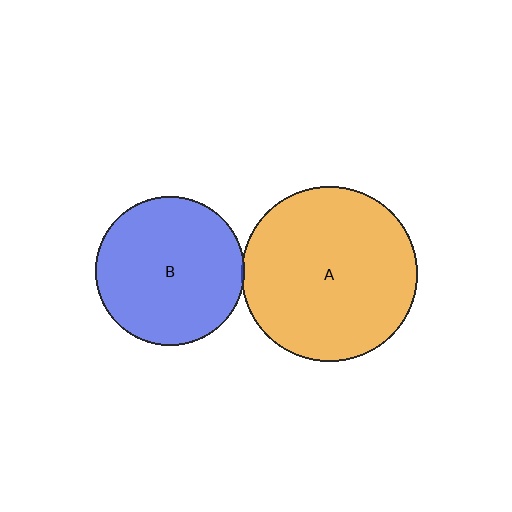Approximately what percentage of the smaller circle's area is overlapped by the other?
Approximately 5%.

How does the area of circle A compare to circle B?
Approximately 1.4 times.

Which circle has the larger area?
Circle A (orange).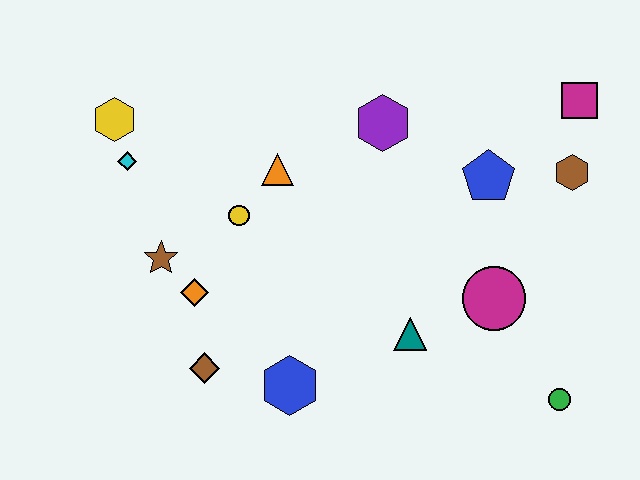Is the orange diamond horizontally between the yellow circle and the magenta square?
No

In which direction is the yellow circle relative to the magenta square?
The yellow circle is to the left of the magenta square.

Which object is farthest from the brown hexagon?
The yellow hexagon is farthest from the brown hexagon.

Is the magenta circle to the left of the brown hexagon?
Yes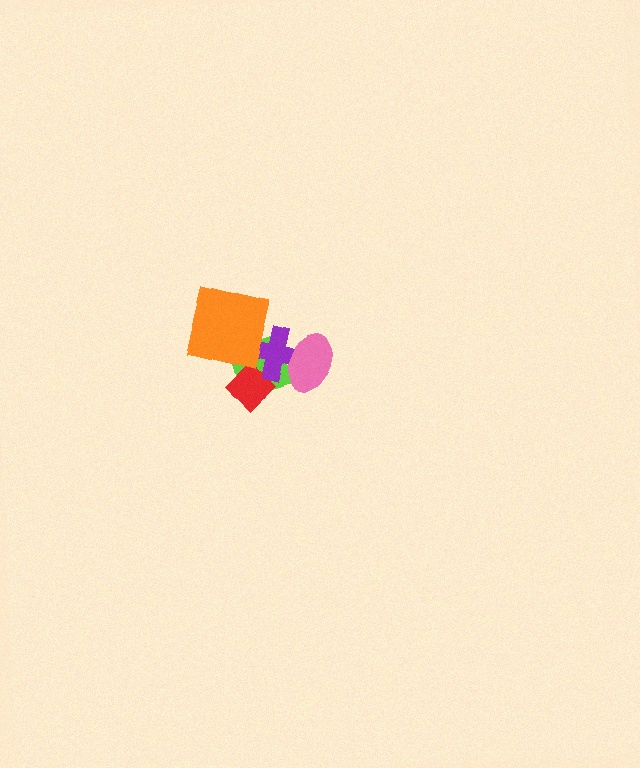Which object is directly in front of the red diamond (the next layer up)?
The purple cross is directly in front of the red diamond.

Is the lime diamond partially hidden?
Yes, it is partially covered by another shape.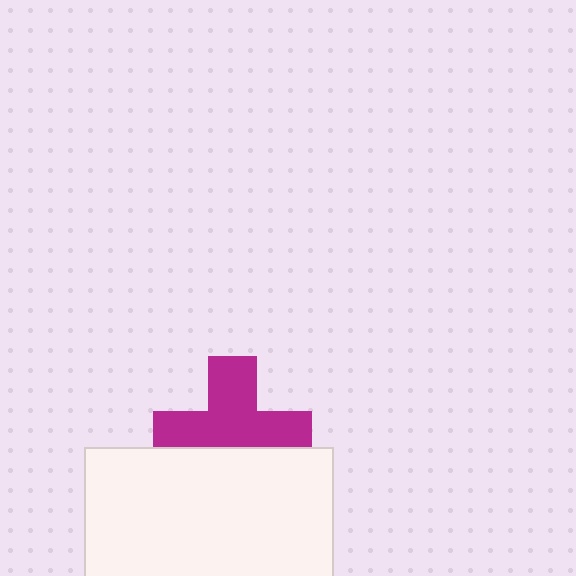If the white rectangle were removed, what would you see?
You would see the complete magenta cross.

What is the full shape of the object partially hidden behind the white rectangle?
The partially hidden object is a magenta cross.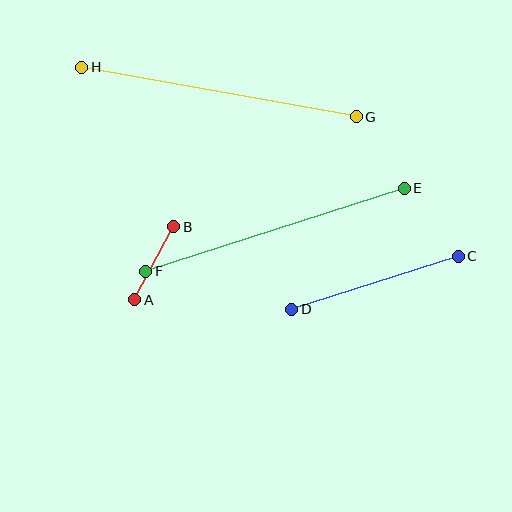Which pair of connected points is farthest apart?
Points G and H are farthest apart.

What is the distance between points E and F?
The distance is approximately 271 pixels.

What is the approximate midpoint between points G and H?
The midpoint is at approximately (219, 92) pixels.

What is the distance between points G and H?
The distance is approximately 279 pixels.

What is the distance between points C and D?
The distance is approximately 175 pixels.